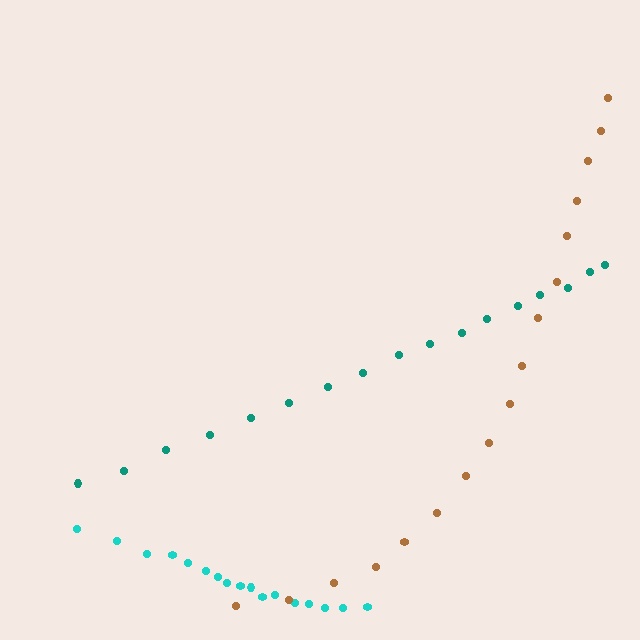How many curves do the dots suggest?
There are 3 distinct paths.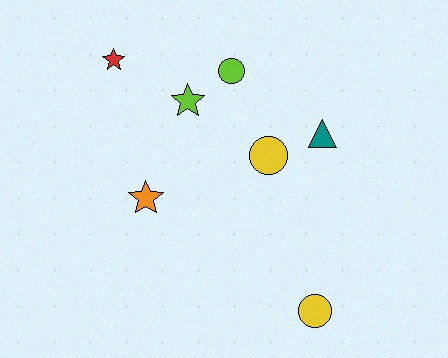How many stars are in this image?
There are 3 stars.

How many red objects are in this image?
There is 1 red object.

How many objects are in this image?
There are 7 objects.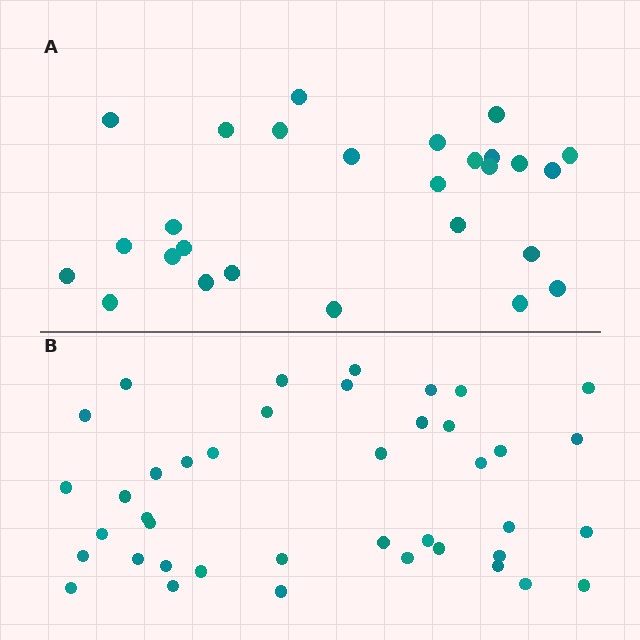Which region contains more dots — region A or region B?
Region B (the bottom region) has more dots.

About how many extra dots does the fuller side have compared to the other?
Region B has approximately 15 more dots than region A.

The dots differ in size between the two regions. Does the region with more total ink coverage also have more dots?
No. Region A has more total ink coverage because its dots are larger, but region B actually contains more individual dots. Total area can be misleading — the number of items is what matters here.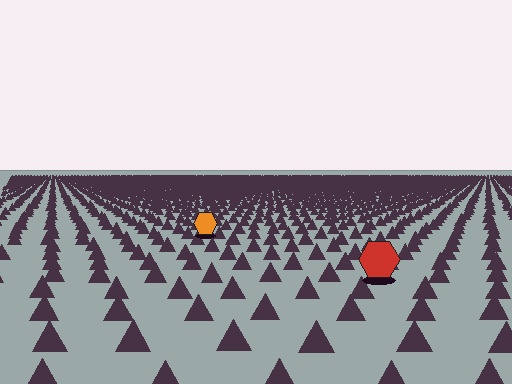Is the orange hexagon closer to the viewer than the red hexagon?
No. The red hexagon is closer — you can tell from the texture gradient: the ground texture is coarser near it.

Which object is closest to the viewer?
The red hexagon is closest. The texture marks near it are larger and more spread out.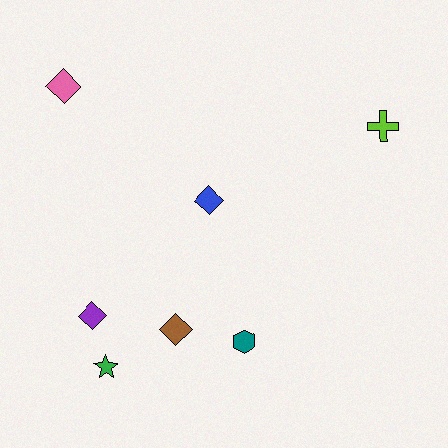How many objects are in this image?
There are 7 objects.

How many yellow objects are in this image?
There are no yellow objects.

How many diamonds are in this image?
There are 4 diamonds.